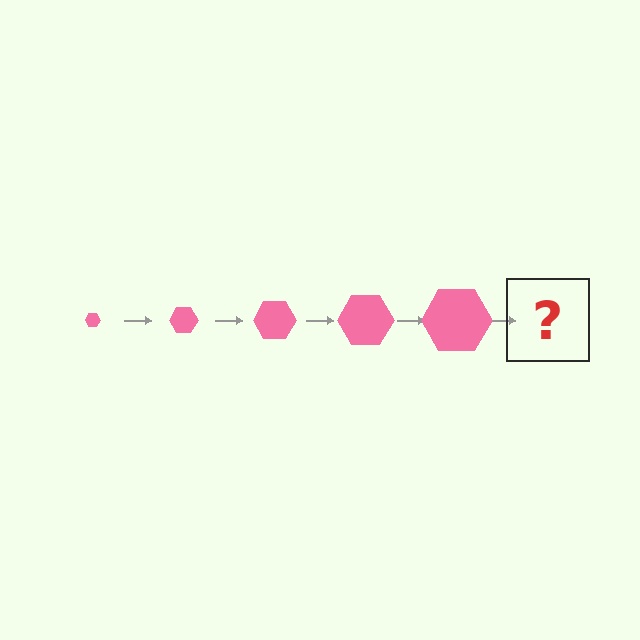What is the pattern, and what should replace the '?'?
The pattern is that the hexagon gets progressively larger each step. The '?' should be a pink hexagon, larger than the previous one.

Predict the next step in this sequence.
The next step is a pink hexagon, larger than the previous one.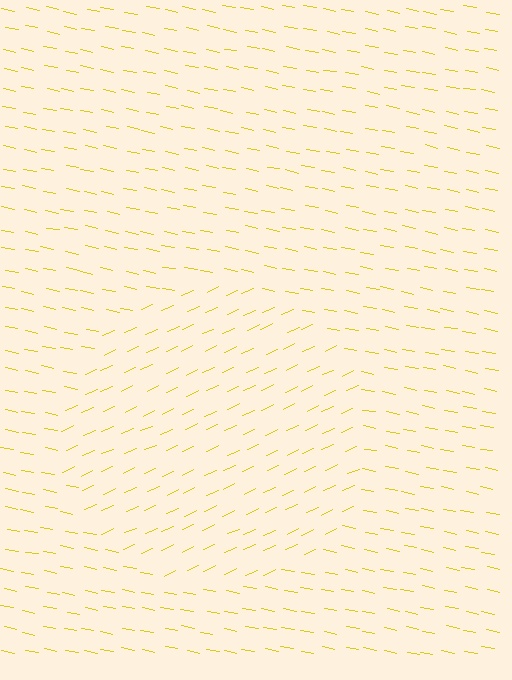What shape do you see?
I see a circle.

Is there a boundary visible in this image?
Yes, there is a texture boundary formed by a change in line orientation.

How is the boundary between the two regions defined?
The boundary is defined purely by a change in line orientation (approximately 35 degrees difference). All lines are the same color and thickness.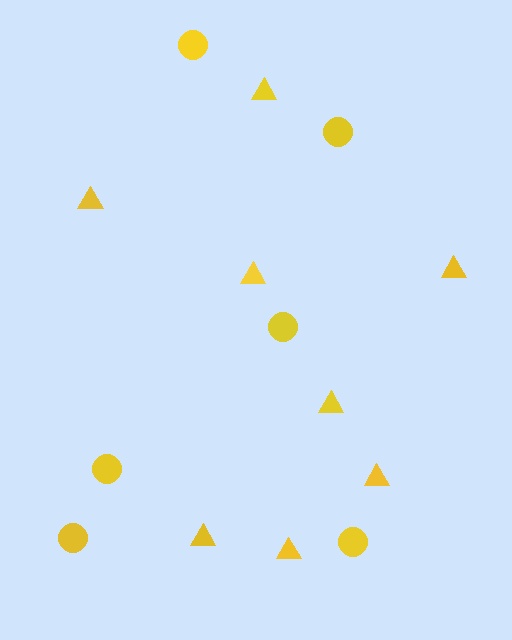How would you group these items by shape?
There are 2 groups: one group of triangles (8) and one group of circles (6).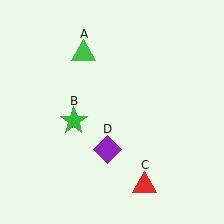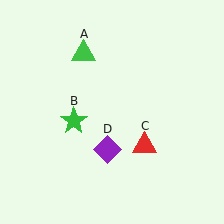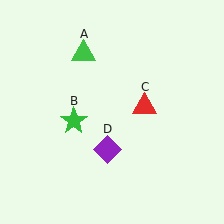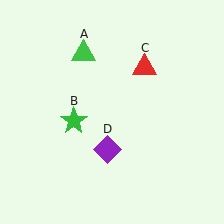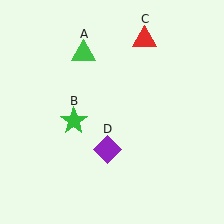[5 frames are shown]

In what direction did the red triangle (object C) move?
The red triangle (object C) moved up.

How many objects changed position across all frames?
1 object changed position: red triangle (object C).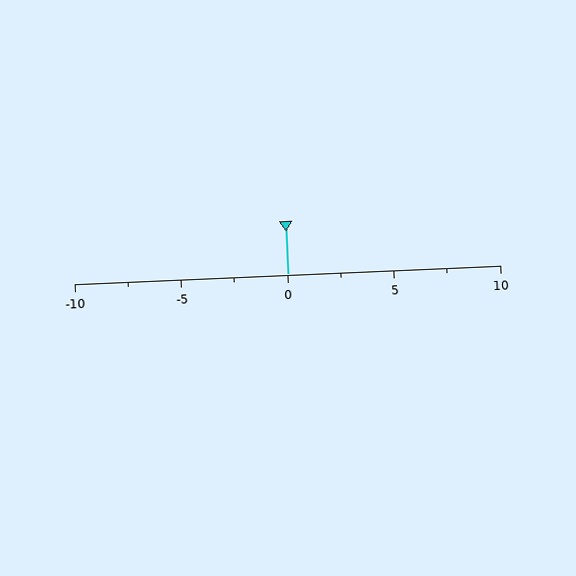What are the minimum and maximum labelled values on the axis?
The axis runs from -10 to 10.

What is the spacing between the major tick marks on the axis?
The major ticks are spaced 5 apart.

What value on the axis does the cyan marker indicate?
The marker indicates approximately 0.